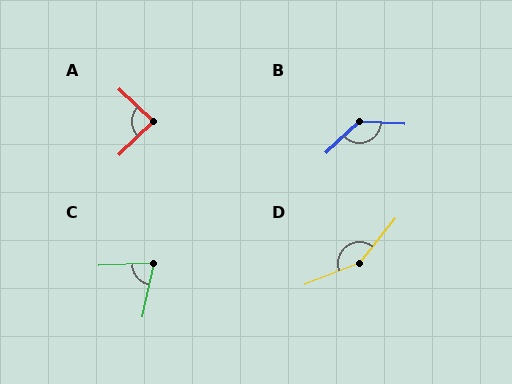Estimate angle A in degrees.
Approximately 87 degrees.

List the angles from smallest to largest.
C (75°), A (87°), B (134°), D (150°).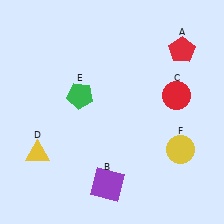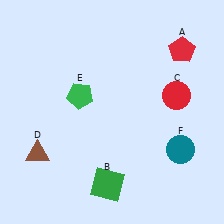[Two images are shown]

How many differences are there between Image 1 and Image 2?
There are 3 differences between the two images.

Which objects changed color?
B changed from purple to green. D changed from yellow to brown. F changed from yellow to teal.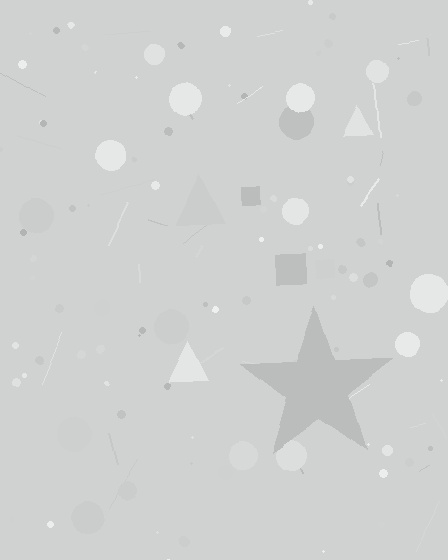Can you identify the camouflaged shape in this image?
The camouflaged shape is a star.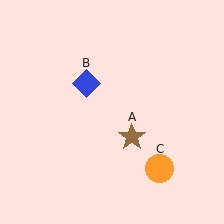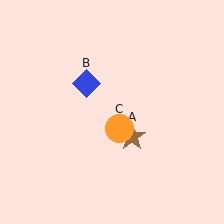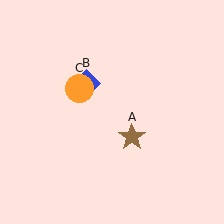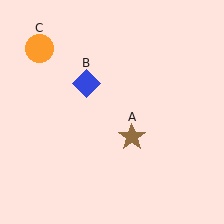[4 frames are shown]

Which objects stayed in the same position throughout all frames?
Brown star (object A) and blue diamond (object B) remained stationary.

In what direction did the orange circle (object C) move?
The orange circle (object C) moved up and to the left.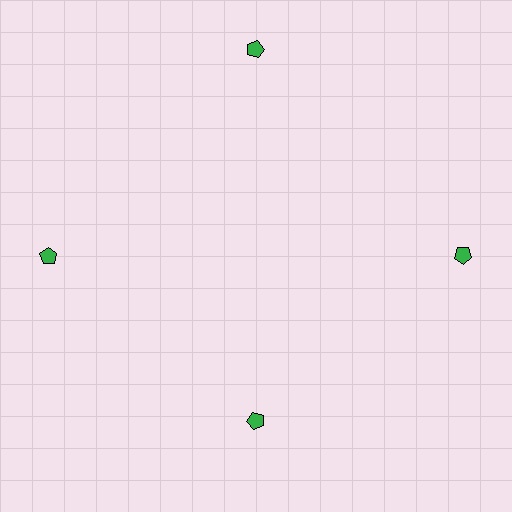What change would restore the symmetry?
The symmetry would be restored by moving it outward, back onto the ring so that all 4 pentagons sit at equal angles and equal distance from the center.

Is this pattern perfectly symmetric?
No. The 4 green pentagons are arranged in a ring, but one element near the 6 o'clock position is pulled inward toward the center, breaking the 4-fold rotational symmetry.